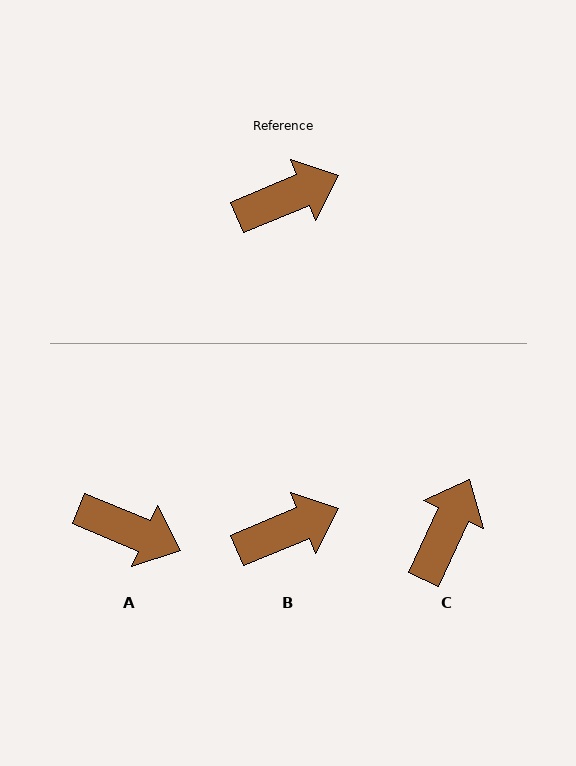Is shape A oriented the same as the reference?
No, it is off by about 45 degrees.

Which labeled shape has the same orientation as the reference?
B.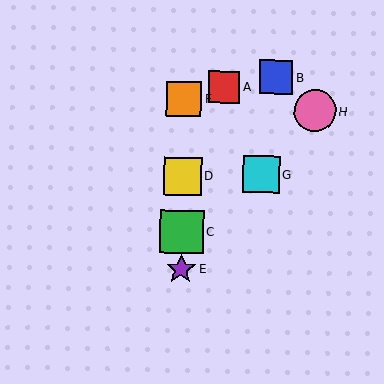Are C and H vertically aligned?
No, C is at x≈182 and H is at x≈315.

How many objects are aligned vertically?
4 objects (C, D, E, F) are aligned vertically.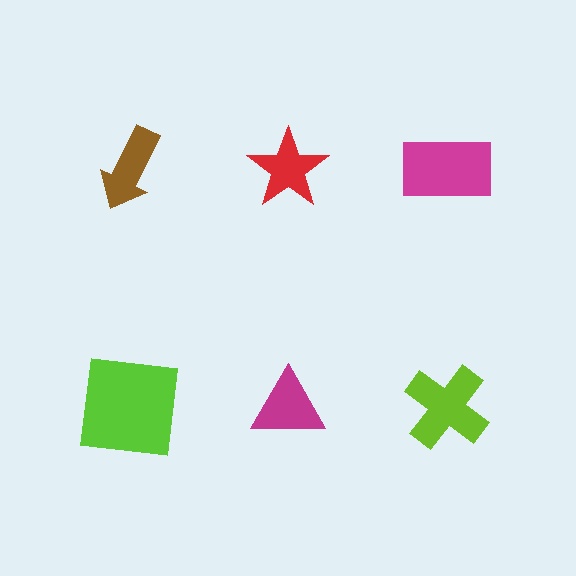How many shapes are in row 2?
3 shapes.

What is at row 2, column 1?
A lime square.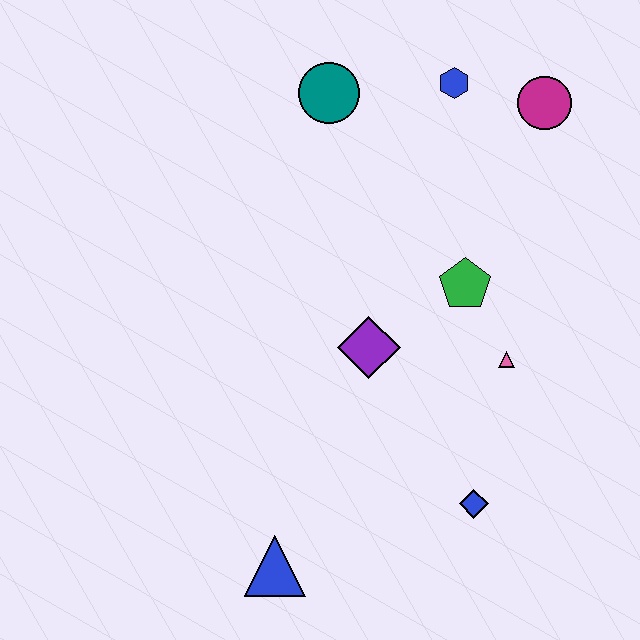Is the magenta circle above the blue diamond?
Yes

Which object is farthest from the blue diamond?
The teal circle is farthest from the blue diamond.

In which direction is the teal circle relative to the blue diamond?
The teal circle is above the blue diamond.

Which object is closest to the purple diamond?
The green pentagon is closest to the purple diamond.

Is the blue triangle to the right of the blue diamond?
No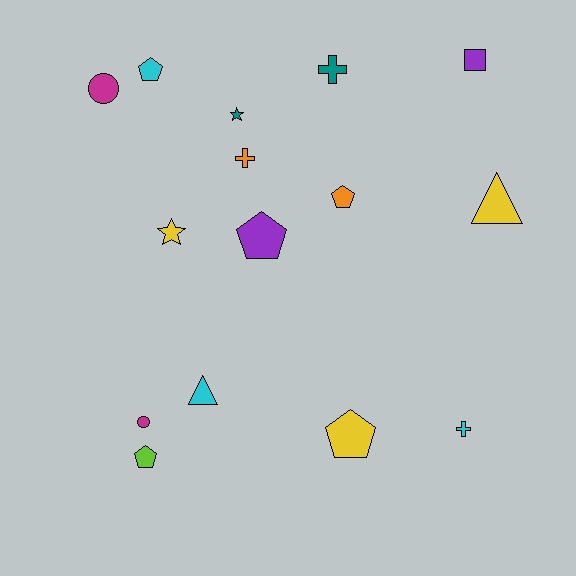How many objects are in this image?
There are 15 objects.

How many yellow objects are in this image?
There are 3 yellow objects.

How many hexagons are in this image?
There are no hexagons.